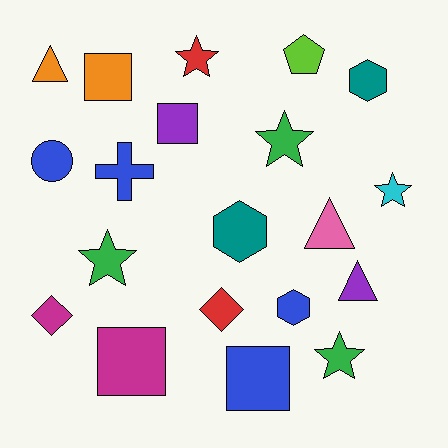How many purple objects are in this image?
There are 2 purple objects.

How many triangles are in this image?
There are 3 triangles.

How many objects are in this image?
There are 20 objects.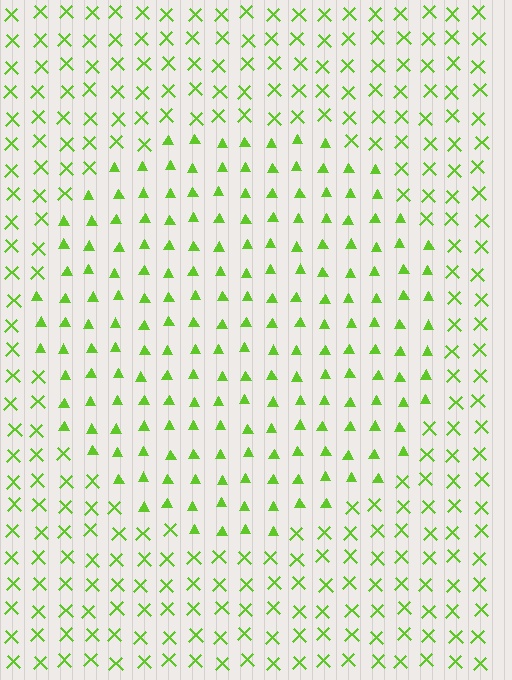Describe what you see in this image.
The image is filled with small lime elements arranged in a uniform grid. A circle-shaped region contains triangles, while the surrounding area contains X marks. The boundary is defined purely by the change in element shape.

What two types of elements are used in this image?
The image uses triangles inside the circle region and X marks outside it.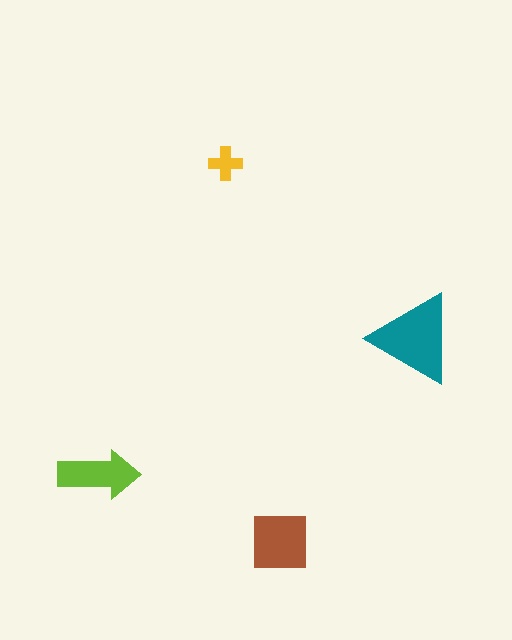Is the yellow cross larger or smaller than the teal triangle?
Smaller.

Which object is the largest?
The teal triangle.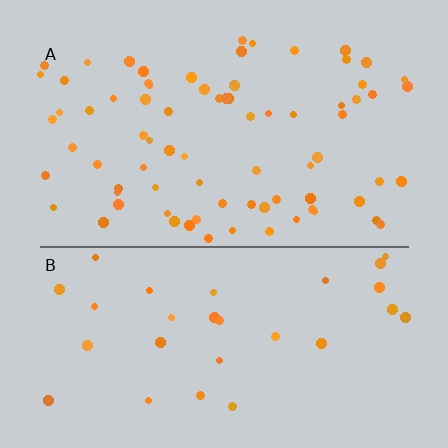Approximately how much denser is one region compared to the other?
Approximately 2.6× — region A over region B.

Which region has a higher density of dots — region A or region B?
A (the top).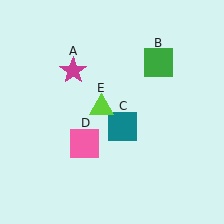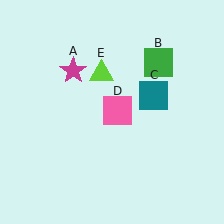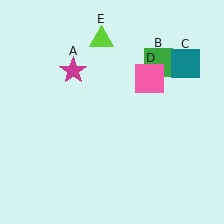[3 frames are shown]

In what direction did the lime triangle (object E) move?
The lime triangle (object E) moved up.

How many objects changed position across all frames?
3 objects changed position: teal square (object C), pink square (object D), lime triangle (object E).